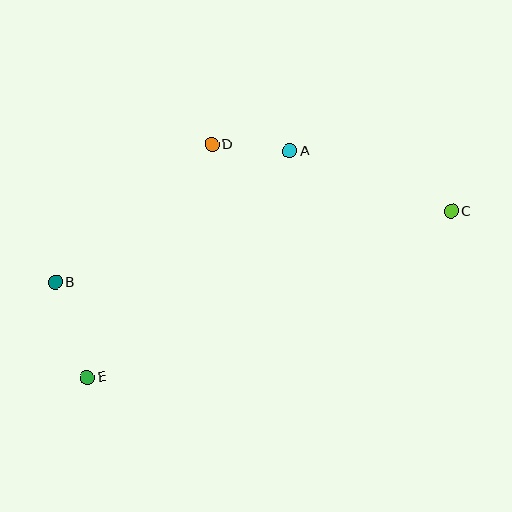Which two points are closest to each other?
Points A and D are closest to each other.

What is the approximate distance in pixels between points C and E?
The distance between C and E is approximately 400 pixels.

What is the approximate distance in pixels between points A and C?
The distance between A and C is approximately 172 pixels.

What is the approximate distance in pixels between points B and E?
The distance between B and E is approximately 101 pixels.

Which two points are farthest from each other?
Points B and C are farthest from each other.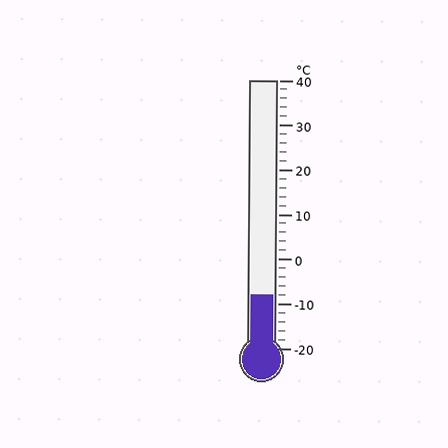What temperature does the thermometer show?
The thermometer shows approximately -8°C.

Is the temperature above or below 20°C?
The temperature is below 20°C.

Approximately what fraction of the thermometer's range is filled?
The thermometer is filled to approximately 20% of its range.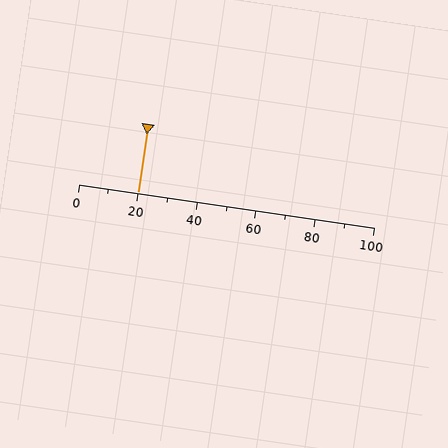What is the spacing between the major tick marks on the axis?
The major ticks are spaced 20 apart.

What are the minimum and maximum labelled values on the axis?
The axis runs from 0 to 100.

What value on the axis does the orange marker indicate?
The marker indicates approximately 20.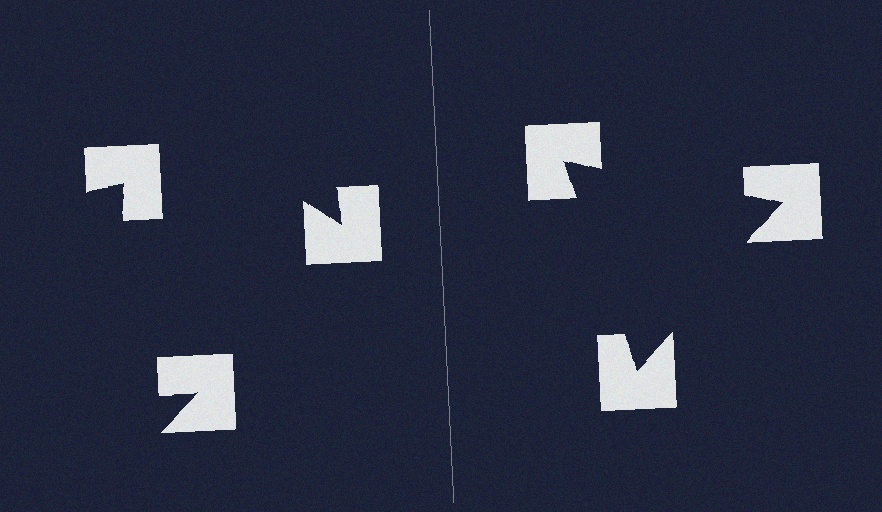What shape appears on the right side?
An illusory triangle.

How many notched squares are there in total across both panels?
6 — 3 on each side.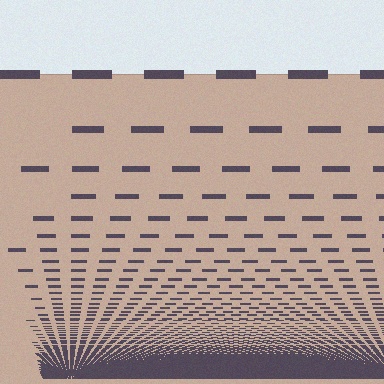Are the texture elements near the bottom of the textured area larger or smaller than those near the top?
Smaller. The gradient is inverted — elements near the bottom are smaller and denser.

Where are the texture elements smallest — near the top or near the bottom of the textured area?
Near the bottom.